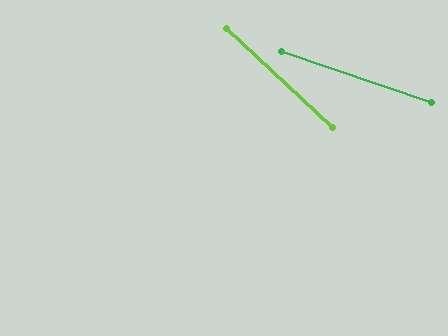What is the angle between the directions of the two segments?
Approximately 24 degrees.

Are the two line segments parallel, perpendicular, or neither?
Neither parallel nor perpendicular — they differ by about 24°.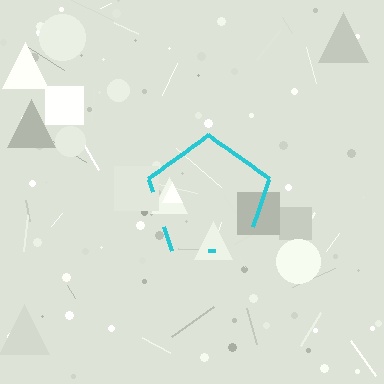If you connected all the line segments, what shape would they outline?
They would outline a pentagon.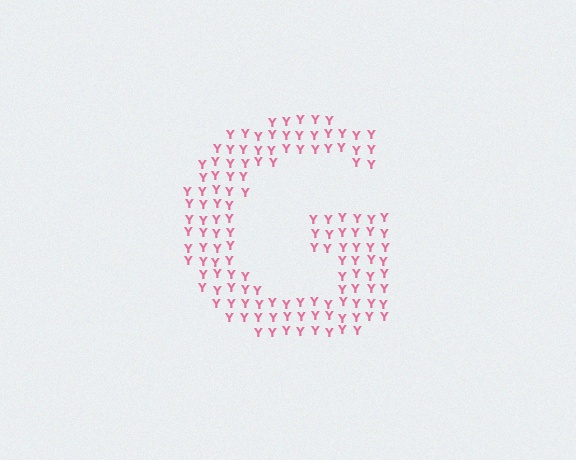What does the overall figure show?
The overall figure shows the letter G.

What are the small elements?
The small elements are letter Y's.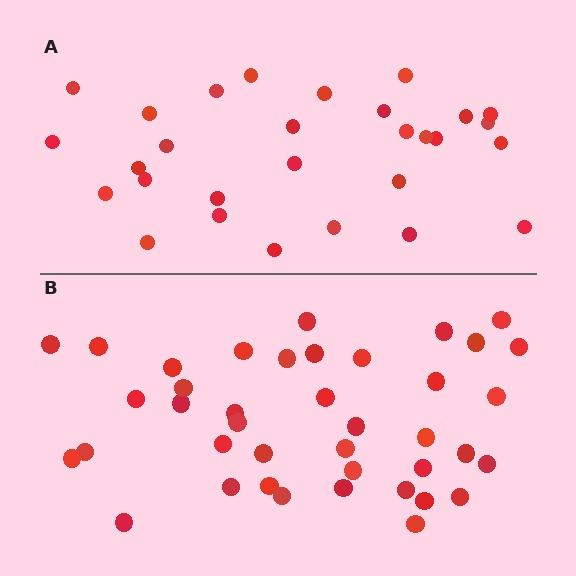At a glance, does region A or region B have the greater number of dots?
Region B (the bottom region) has more dots.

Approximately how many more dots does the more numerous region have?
Region B has roughly 12 or so more dots than region A.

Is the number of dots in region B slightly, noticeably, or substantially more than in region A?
Region B has noticeably more, but not dramatically so. The ratio is roughly 1.4 to 1.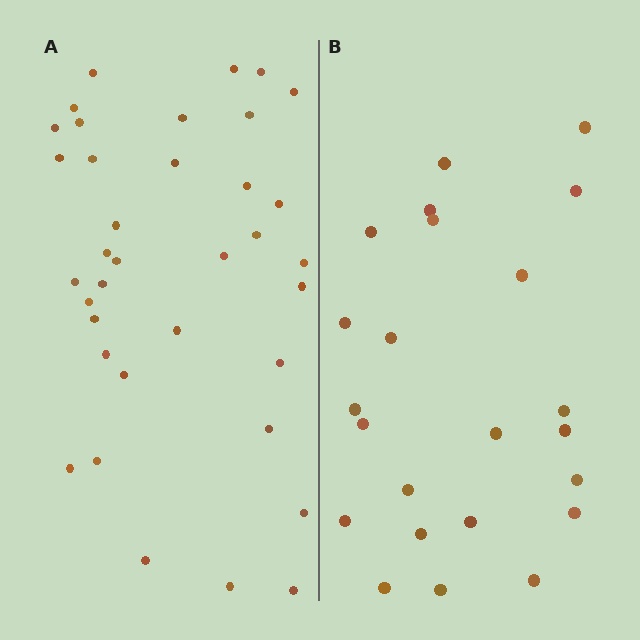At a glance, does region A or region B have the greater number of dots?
Region A (the left region) has more dots.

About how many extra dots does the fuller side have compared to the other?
Region A has approximately 15 more dots than region B.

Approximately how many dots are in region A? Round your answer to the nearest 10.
About 40 dots. (The exact count is 36, which rounds to 40.)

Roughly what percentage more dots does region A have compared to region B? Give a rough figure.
About 55% more.